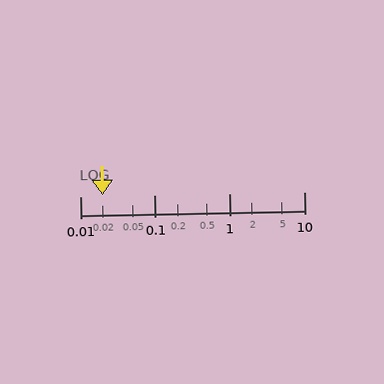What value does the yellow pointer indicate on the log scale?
The pointer indicates approximately 0.02.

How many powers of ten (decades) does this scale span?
The scale spans 3 decades, from 0.01 to 10.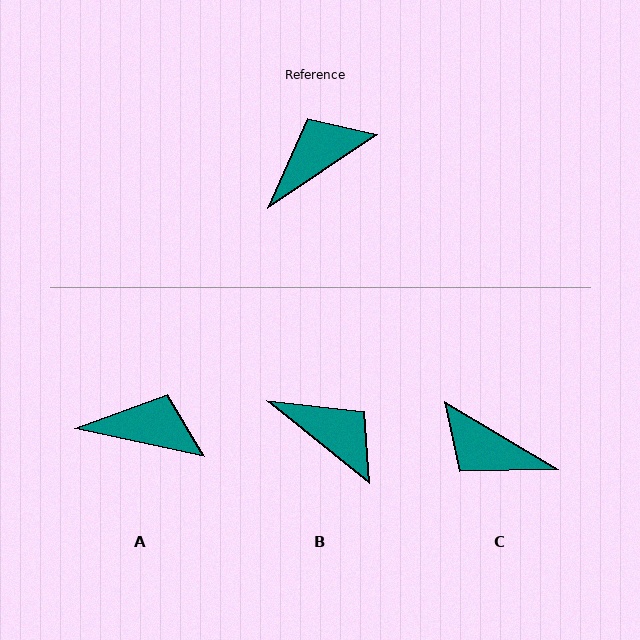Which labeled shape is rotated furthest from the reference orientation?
C, about 116 degrees away.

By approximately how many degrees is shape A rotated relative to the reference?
Approximately 46 degrees clockwise.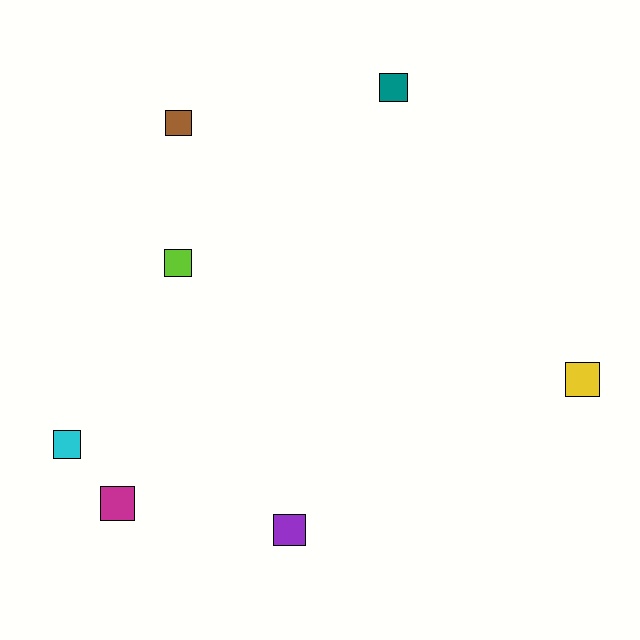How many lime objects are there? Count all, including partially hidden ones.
There is 1 lime object.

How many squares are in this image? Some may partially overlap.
There are 7 squares.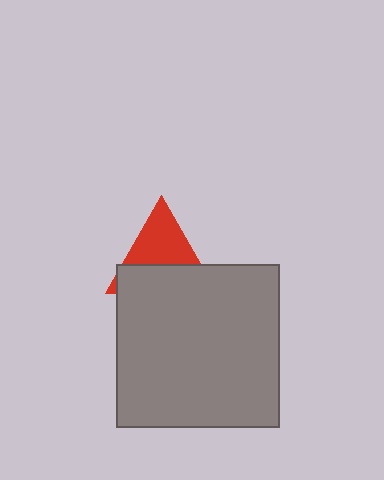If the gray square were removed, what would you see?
You would see the complete red triangle.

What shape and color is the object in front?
The object in front is a gray square.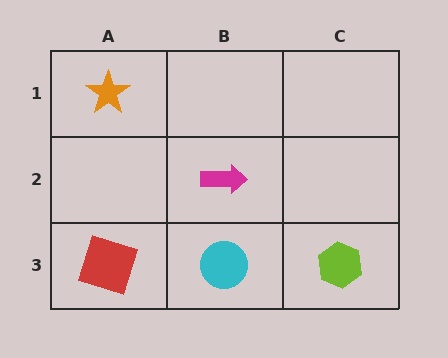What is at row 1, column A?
An orange star.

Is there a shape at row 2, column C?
No, that cell is empty.